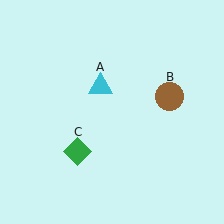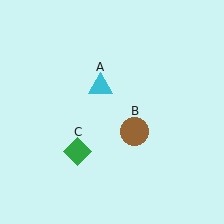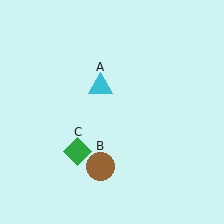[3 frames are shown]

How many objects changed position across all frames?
1 object changed position: brown circle (object B).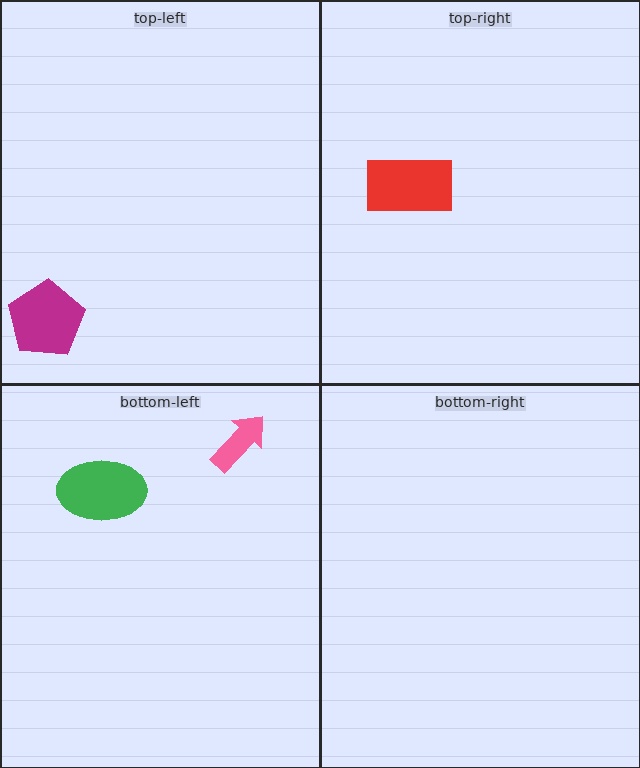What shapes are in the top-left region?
The magenta pentagon.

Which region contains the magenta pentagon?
The top-left region.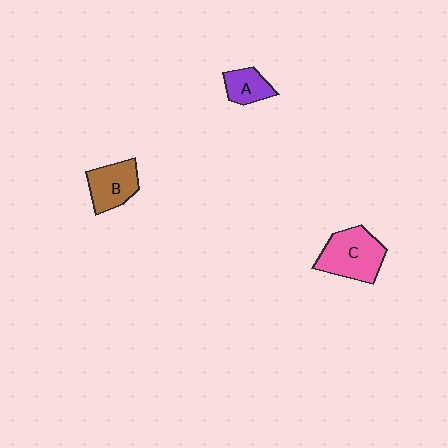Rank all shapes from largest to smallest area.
From largest to smallest: C (pink), B (brown), A (purple).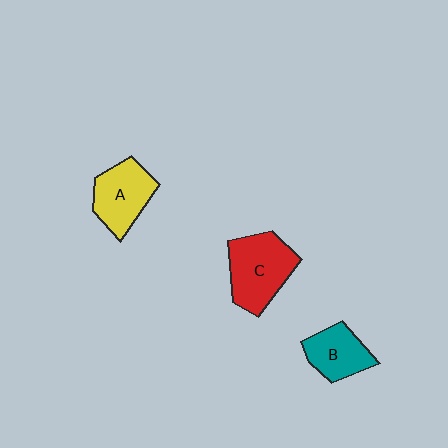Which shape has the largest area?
Shape C (red).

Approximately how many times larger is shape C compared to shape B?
Approximately 1.5 times.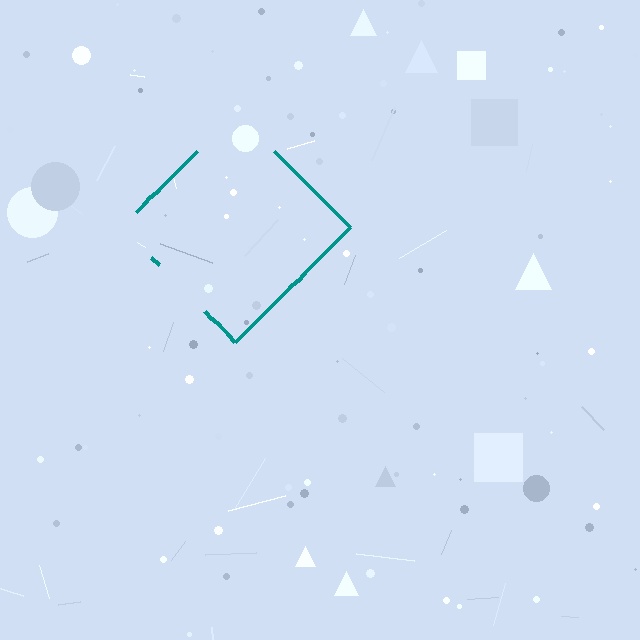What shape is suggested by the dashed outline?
The dashed outline suggests a diamond.